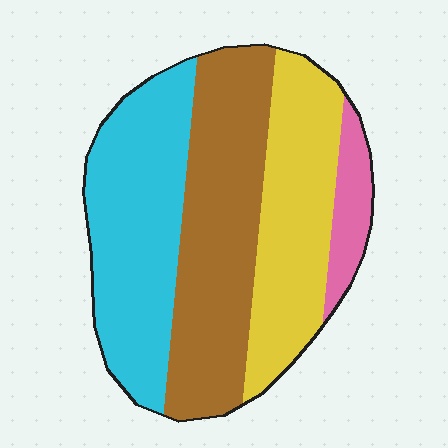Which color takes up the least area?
Pink, at roughly 10%.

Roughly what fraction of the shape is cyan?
Cyan covers about 30% of the shape.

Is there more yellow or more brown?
Brown.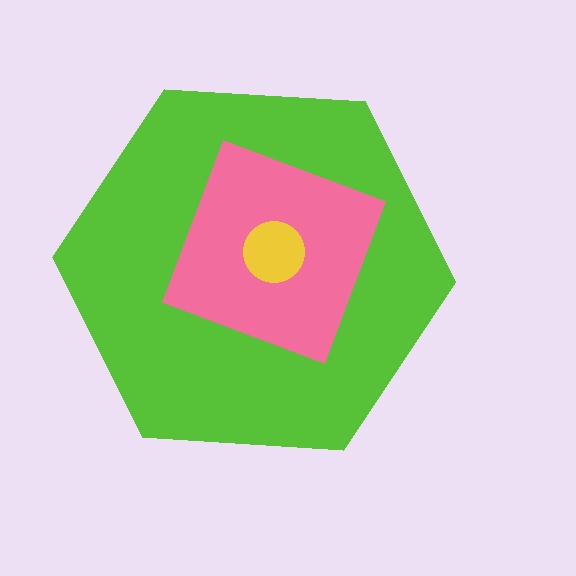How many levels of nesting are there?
3.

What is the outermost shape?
The lime hexagon.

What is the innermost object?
The yellow circle.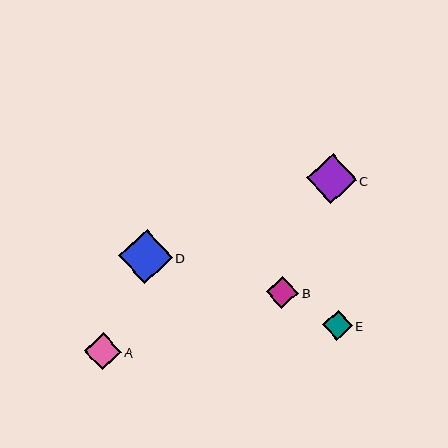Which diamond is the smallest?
Diamond E is the smallest with a size of approximately 30 pixels.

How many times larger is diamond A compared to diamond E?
Diamond A is approximately 1.2 times the size of diamond E.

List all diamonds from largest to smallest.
From largest to smallest: D, C, A, B, E.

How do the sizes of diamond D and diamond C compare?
Diamond D and diamond C are approximately the same size.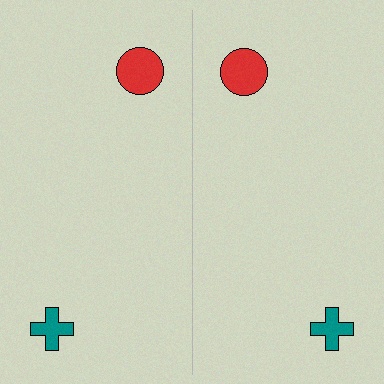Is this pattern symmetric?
Yes, this pattern has bilateral (reflection) symmetry.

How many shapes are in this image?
There are 4 shapes in this image.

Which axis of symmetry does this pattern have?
The pattern has a vertical axis of symmetry running through the center of the image.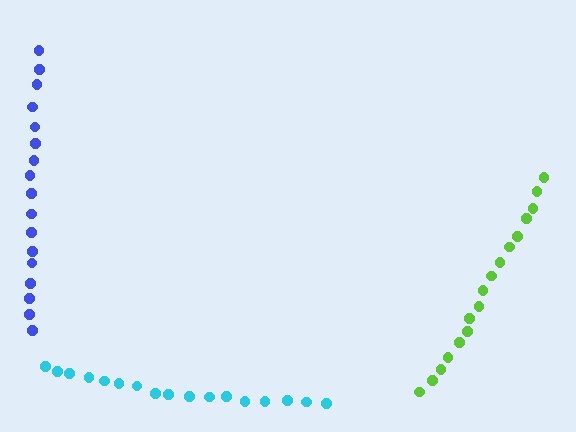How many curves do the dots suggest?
There are 3 distinct paths.